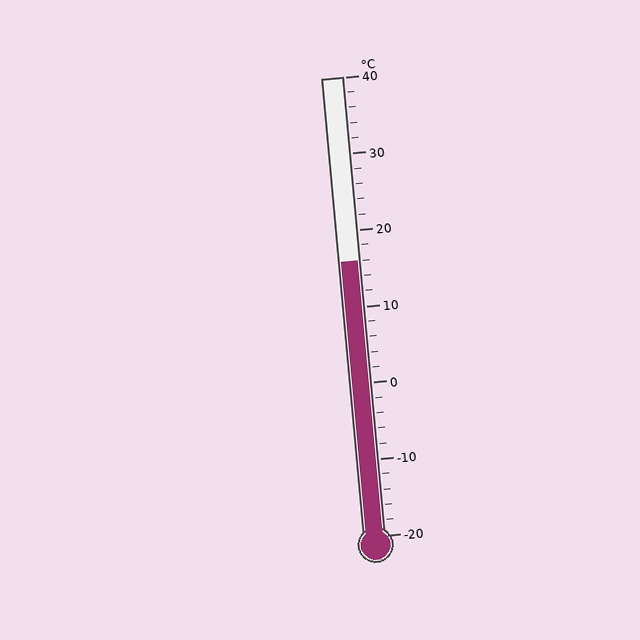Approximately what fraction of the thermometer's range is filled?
The thermometer is filled to approximately 60% of its range.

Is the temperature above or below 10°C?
The temperature is above 10°C.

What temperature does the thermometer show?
The thermometer shows approximately 16°C.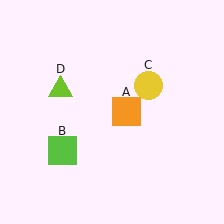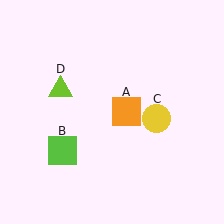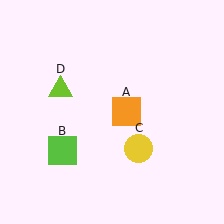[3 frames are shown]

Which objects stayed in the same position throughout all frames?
Orange square (object A) and lime square (object B) and lime triangle (object D) remained stationary.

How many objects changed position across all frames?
1 object changed position: yellow circle (object C).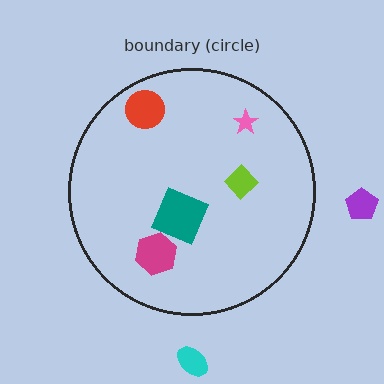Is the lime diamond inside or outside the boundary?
Inside.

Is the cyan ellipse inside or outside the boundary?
Outside.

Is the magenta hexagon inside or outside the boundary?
Inside.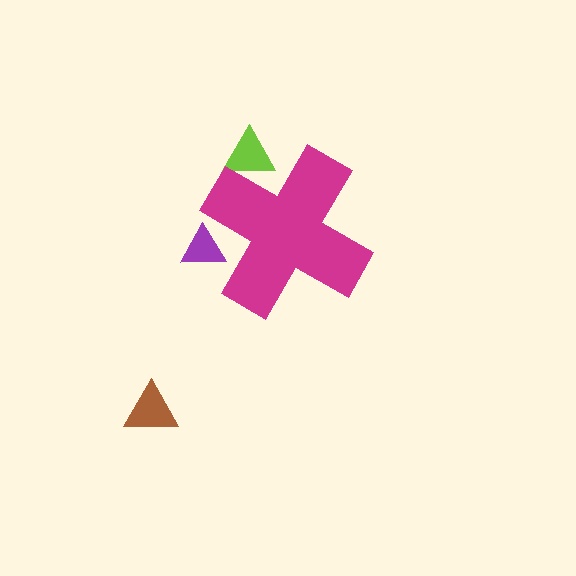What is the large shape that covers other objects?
A magenta cross.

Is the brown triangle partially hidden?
No, the brown triangle is fully visible.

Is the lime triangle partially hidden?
Yes, the lime triangle is partially hidden behind the magenta cross.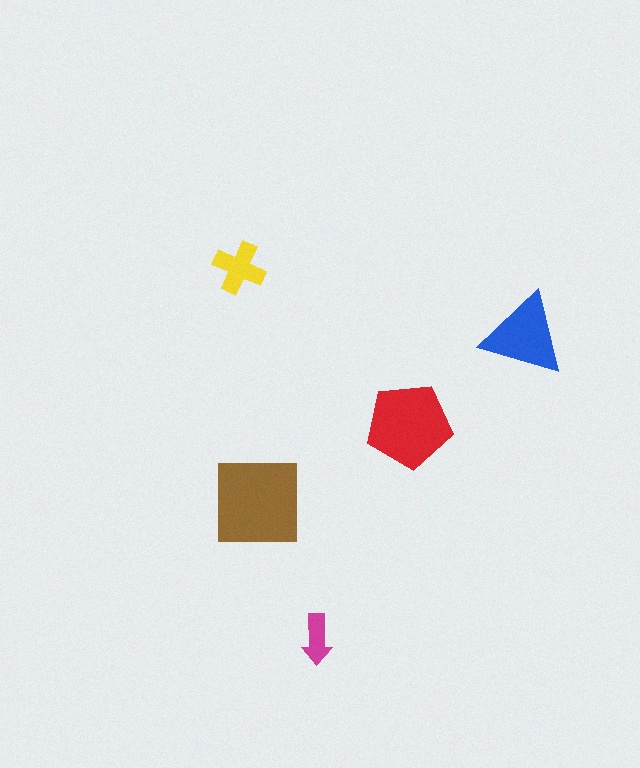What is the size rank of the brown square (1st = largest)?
1st.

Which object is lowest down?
The magenta arrow is bottommost.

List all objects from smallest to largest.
The magenta arrow, the yellow cross, the blue triangle, the red pentagon, the brown square.